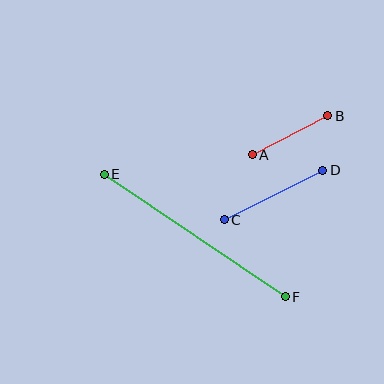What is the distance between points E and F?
The distance is approximately 219 pixels.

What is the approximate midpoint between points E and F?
The midpoint is at approximately (195, 235) pixels.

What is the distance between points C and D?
The distance is approximately 110 pixels.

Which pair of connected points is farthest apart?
Points E and F are farthest apart.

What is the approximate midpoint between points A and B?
The midpoint is at approximately (290, 135) pixels.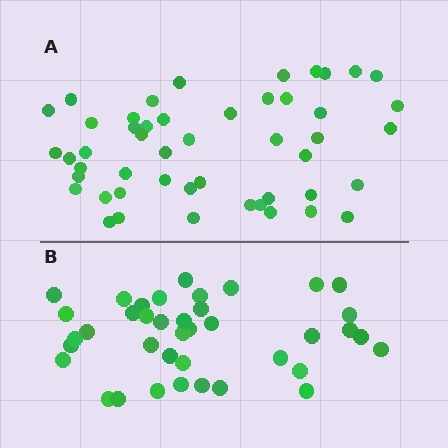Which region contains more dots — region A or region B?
Region A (the top region) has more dots.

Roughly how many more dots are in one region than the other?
Region A has roughly 10 or so more dots than region B.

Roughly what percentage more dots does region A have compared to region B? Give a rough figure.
About 25% more.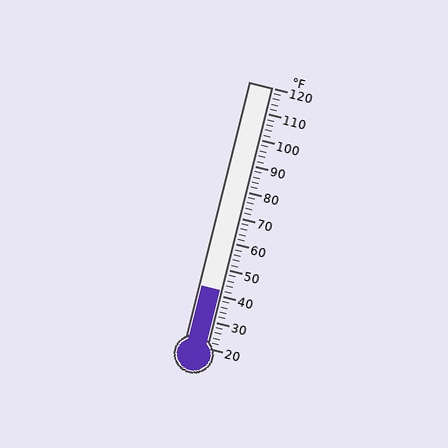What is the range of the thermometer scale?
The thermometer scale ranges from 20°F to 120°F.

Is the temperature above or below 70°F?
The temperature is below 70°F.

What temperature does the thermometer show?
The thermometer shows approximately 42°F.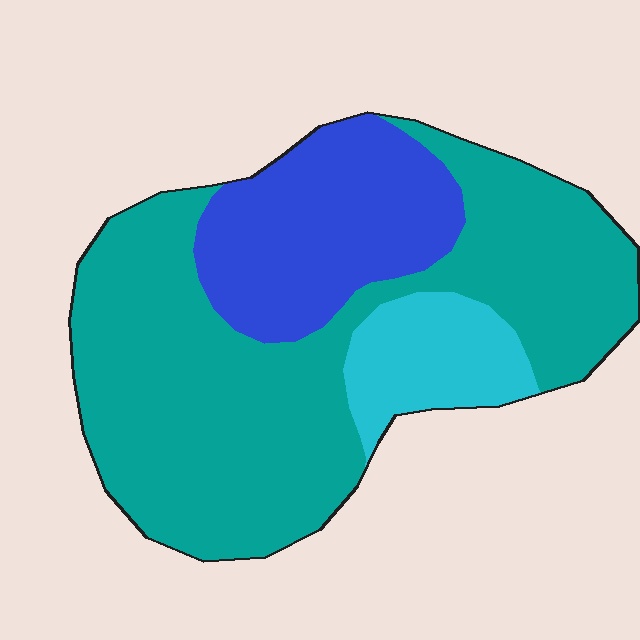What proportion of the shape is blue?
Blue covers about 25% of the shape.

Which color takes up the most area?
Teal, at roughly 65%.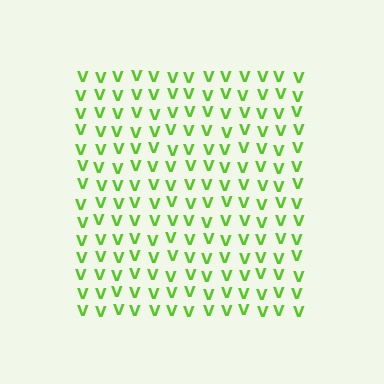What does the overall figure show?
The overall figure shows a square.